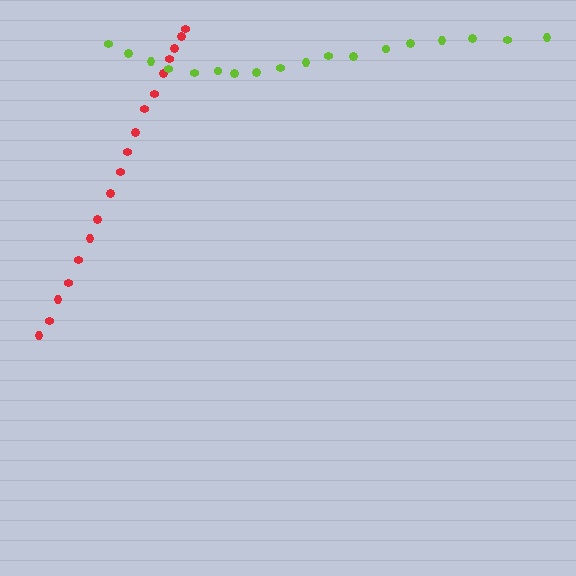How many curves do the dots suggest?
There are 2 distinct paths.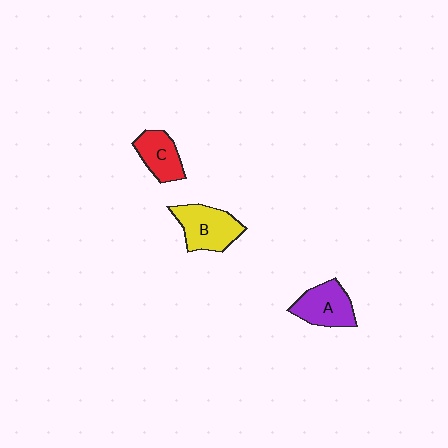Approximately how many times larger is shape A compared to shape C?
Approximately 1.2 times.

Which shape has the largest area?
Shape B (yellow).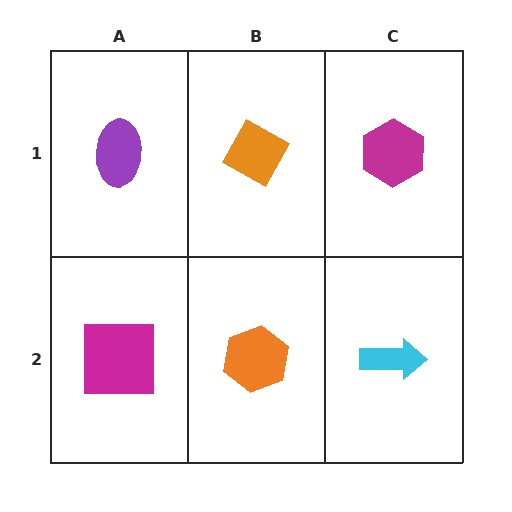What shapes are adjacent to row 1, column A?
A magenta square (row 2, column A), an orange diamond (row 1, column B).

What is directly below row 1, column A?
A magenta square.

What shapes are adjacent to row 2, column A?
A purple ellipse (row 1, column A), an orange hexagon (row 2, column B).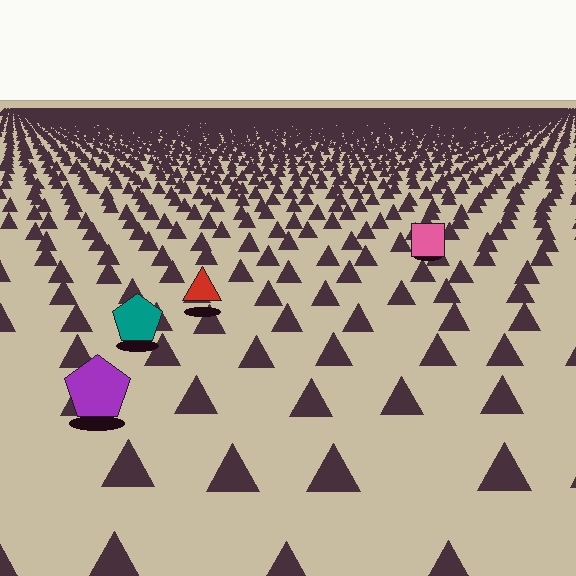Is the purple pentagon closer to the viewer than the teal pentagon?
Yes. The purple pentagon is closer — you can tell from the texture gradient: the ground texture is coarser near it.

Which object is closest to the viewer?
The purple pentagon is closest. The texture marks near it are larger and more spread out.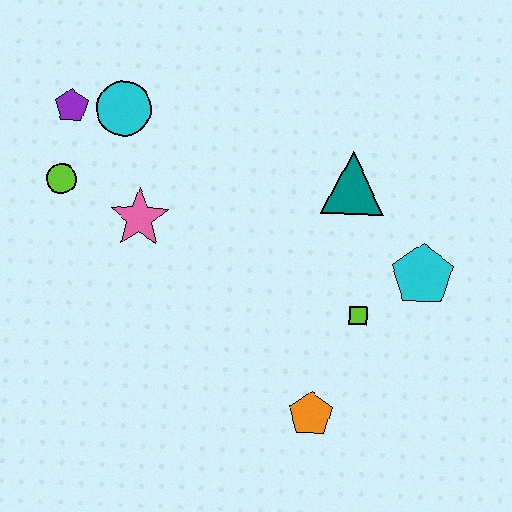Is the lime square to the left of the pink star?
No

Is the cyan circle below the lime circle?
No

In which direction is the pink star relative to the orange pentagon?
The pink star is above the orange pentagon.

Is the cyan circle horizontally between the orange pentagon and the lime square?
No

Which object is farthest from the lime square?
The purple pentagon is farthest from the lime square.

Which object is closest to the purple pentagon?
The cyan circle is closest to the purple pentagon.